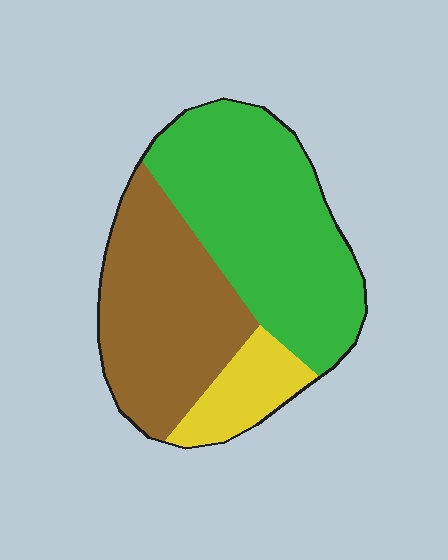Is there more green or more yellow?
Green.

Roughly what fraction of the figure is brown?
Brown covers around 40% of the figure.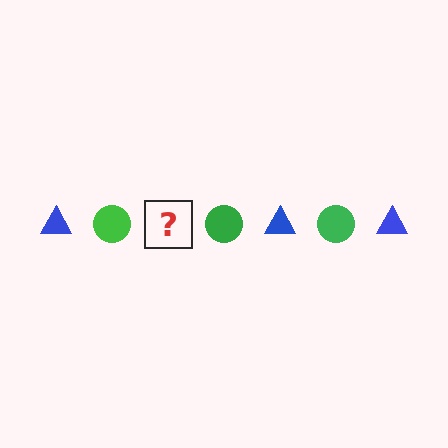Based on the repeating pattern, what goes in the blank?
The blank should be a blue triangle.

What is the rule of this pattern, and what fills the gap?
The rule is that the pattern alternates between blue triangle and green circle. The gap should be filled with a blue triangle.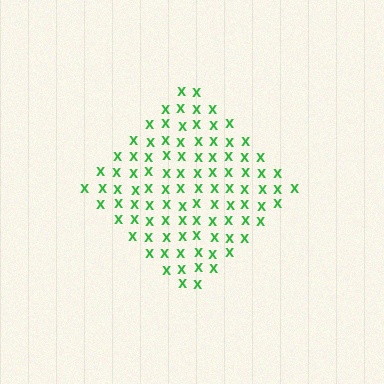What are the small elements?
The small elements are letter X's.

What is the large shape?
The large shape is a diamond.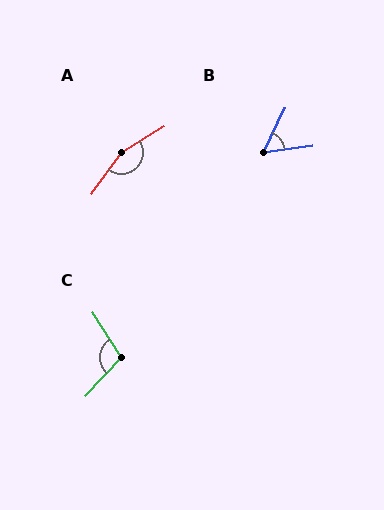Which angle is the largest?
A, at approximately 157 degrees.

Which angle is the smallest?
B, at approximately 56 degrees.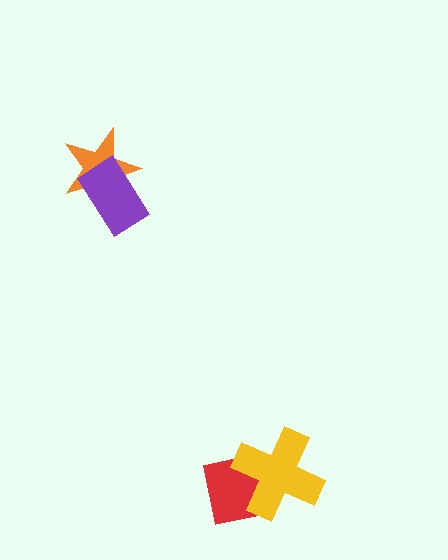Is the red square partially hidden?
Yes, it is partially covered by another shape.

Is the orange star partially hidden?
Yes, it is partially covered by another shape.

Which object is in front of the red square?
The yellow cross is in front of the red square.